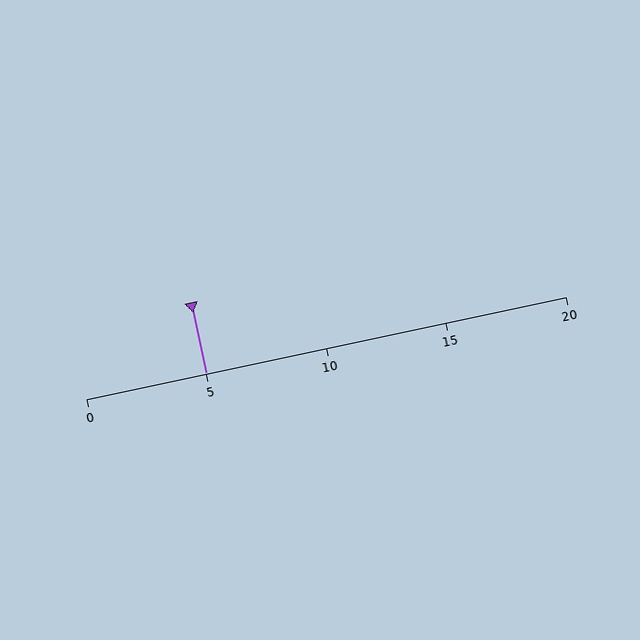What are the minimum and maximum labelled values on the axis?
The axis runs from 0 to 20.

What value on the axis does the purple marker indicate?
The marker indicates approximately 5.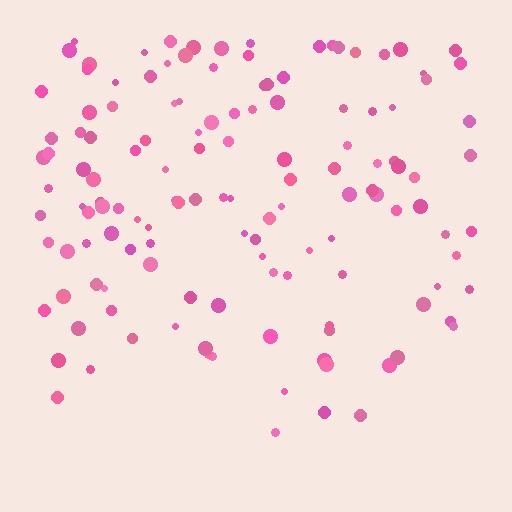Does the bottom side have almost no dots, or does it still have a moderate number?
Still a moderate number, just noticeably fewer than the top.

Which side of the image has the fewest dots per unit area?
The bottom.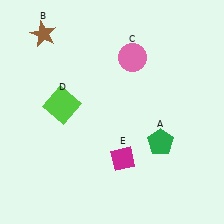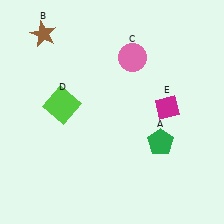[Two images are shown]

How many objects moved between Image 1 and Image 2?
1 object moved between the two images.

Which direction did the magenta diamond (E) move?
The magenta diamond (E) moved up.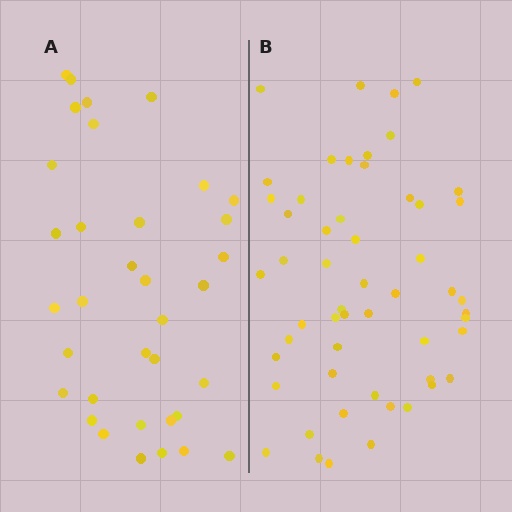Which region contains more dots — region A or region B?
Region B (the right region) has more dots.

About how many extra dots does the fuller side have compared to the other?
Region B has approximately 20 more dots than region A.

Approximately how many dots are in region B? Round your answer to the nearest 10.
About 50 dots. (The exact count is 54, which rounds to 50.)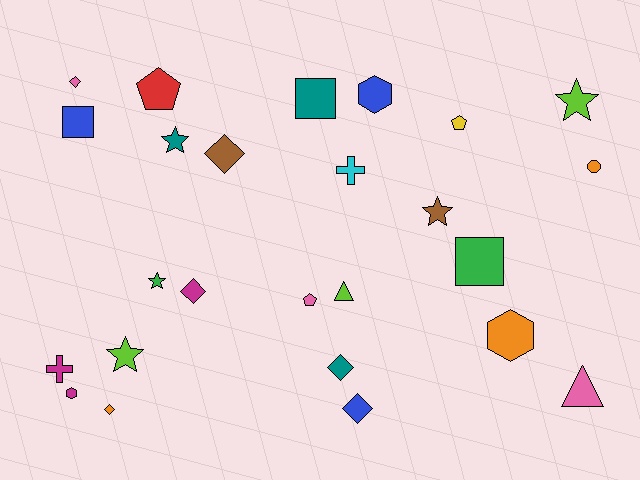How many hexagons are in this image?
There are 3 hexagons.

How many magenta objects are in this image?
There are 3 magenta objects.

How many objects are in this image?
There are 25 objects.